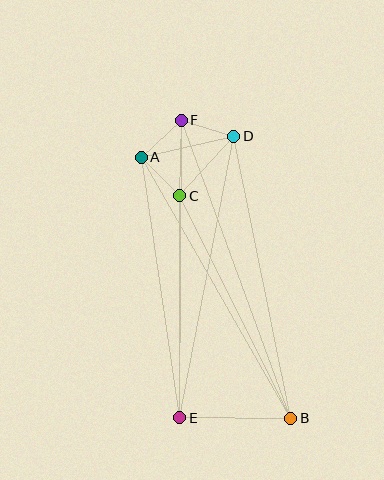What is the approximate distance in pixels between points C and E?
The distance between C and E is approximately 222 pixels.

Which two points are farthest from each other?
Points B and F are farthest from each other.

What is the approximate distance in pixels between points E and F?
The distance between E and F is approximately 298 pixels.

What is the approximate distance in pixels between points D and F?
The distance between D and F is approximately 55 pixels.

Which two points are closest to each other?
Points A and F are closest to each other.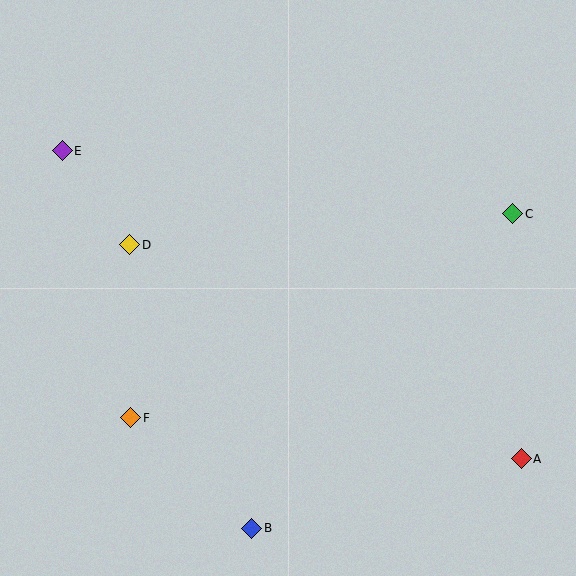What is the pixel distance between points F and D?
The distance between F and D is 173 pixels.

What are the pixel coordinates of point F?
Point F is at (131, 418).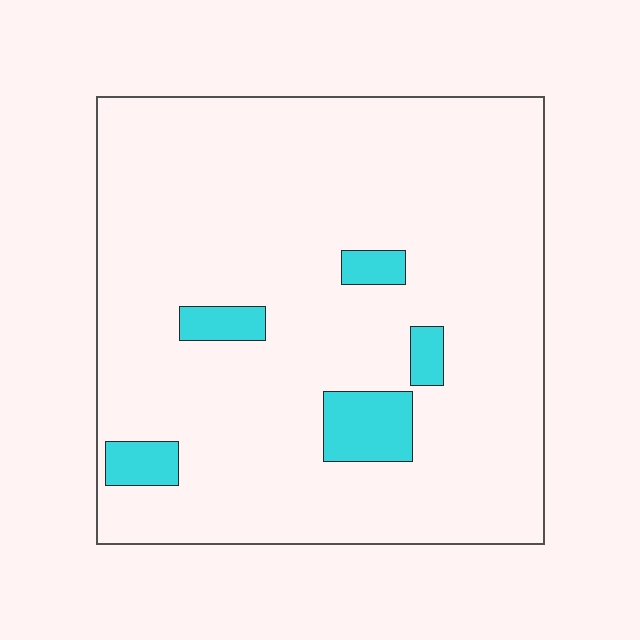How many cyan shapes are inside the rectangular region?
5.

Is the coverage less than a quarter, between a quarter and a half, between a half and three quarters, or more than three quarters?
Less than a quarter.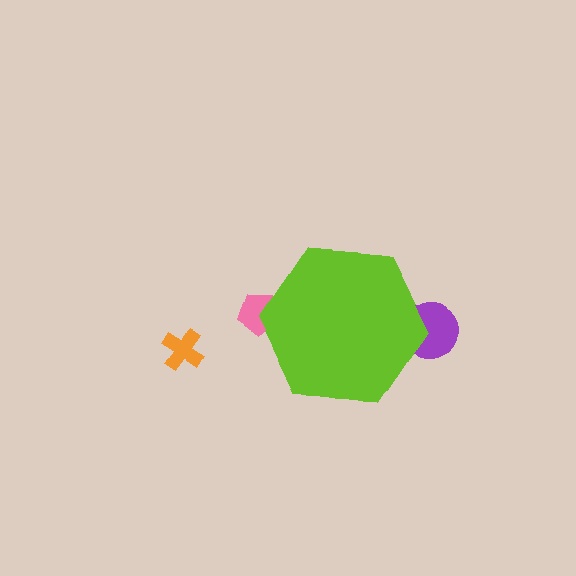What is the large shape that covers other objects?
A lime hexagon.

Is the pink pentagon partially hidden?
Yes, the pink pentagon is partially hidden behind the lime hexagon.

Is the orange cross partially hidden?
No, the orange cross is fully visible.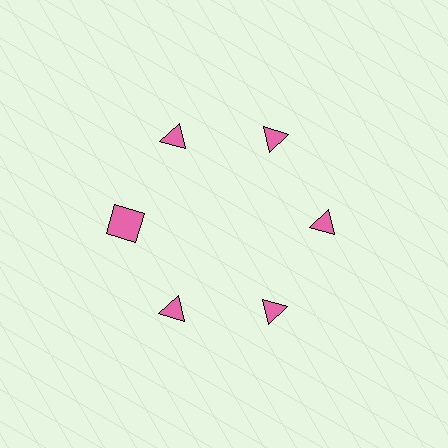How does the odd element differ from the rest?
It has a different shape: square instead of triangle.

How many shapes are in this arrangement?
There are 6 shapes arranged in a ring pattern.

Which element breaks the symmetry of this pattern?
The pink square at roughly the 9 o'clock position breaks the symmetry. All other shapes are pink triangles.